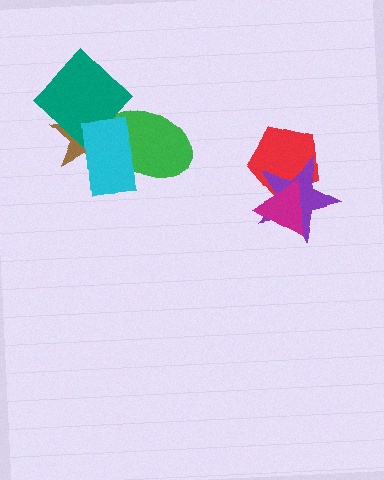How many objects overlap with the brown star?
3 objects overlap with the brown star.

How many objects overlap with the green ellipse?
3 objects overlap with the green ellipse.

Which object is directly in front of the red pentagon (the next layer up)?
The purple star is directly in front of the red pentagon.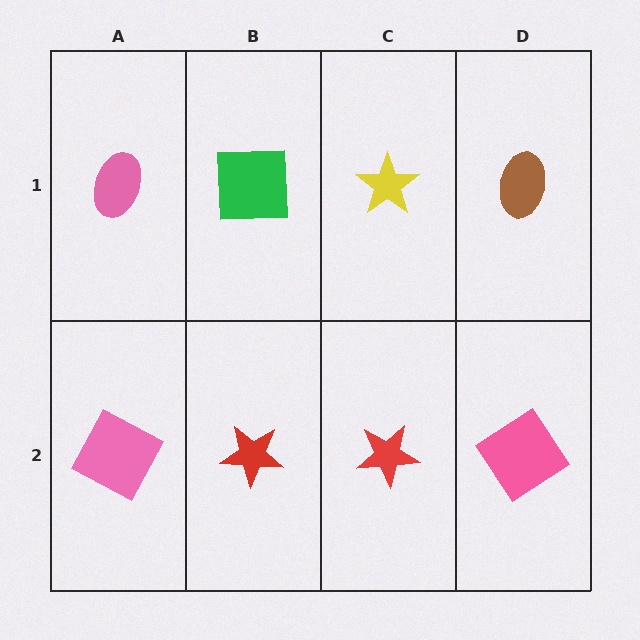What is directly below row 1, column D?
A pink diamond.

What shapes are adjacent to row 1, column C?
A red star (row 2, column C), a green square (row 1, column B), a brown ellipse (row 1, column D).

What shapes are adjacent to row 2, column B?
A green square (row 1, column B), a pink square (row 2, column A), a red star (row 2, column C).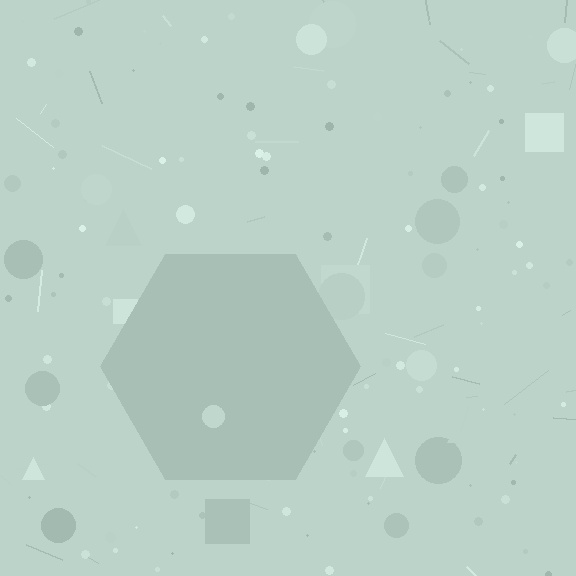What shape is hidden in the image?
A hexagon is hidden in the image.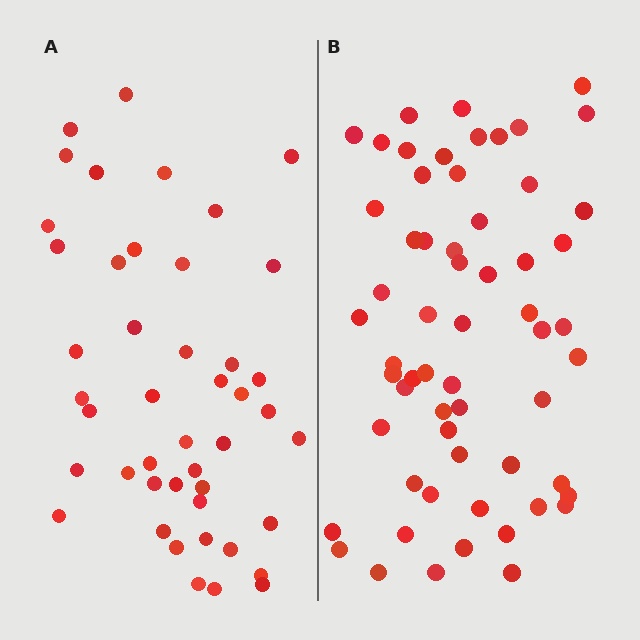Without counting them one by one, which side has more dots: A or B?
Region B (the right region) has more dots.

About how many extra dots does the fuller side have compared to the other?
Region B has approximately 15 more dots than region A.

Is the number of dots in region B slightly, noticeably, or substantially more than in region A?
Region B has noticeably more, but not dramatically so. The ratio is roughly 1.3 to 1.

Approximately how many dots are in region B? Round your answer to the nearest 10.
About 60 dots.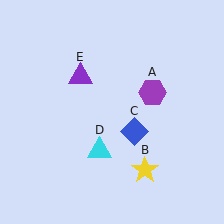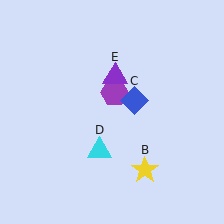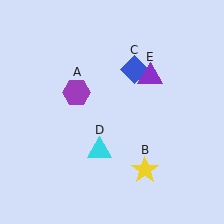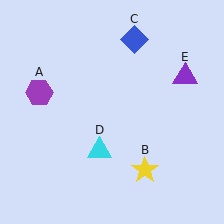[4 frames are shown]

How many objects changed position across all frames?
3 objects changed position: purple hexagon (object A), blue diamond (object C), purple triangle (object E).